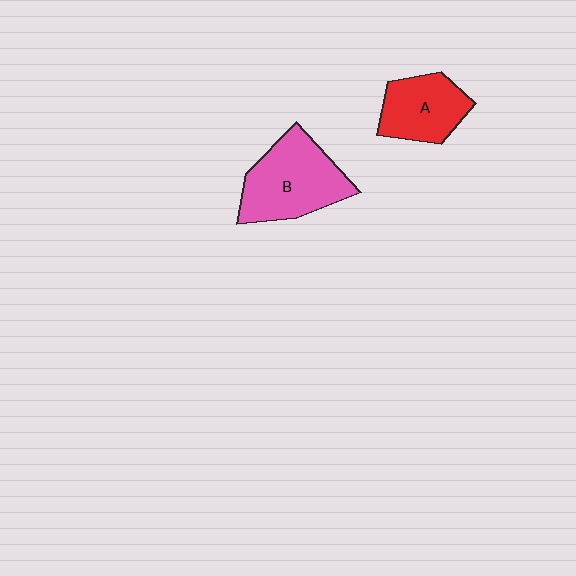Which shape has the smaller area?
Shape A (red).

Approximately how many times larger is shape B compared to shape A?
Approximately 1.4 times.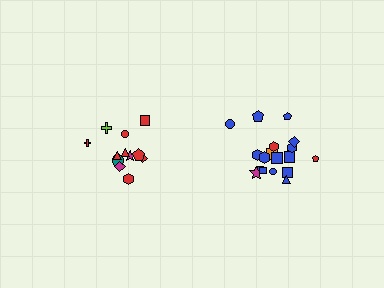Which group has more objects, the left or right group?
The right group.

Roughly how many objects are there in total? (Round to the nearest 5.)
Roughly 30 objects in total.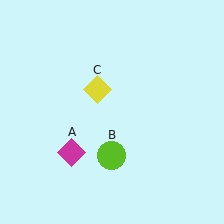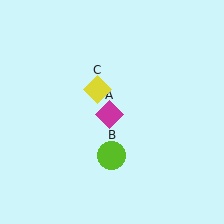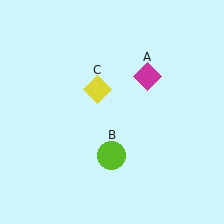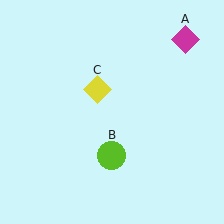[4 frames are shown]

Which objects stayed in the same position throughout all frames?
Lime circle (object B) and yellow diamond (object C) remained stationary.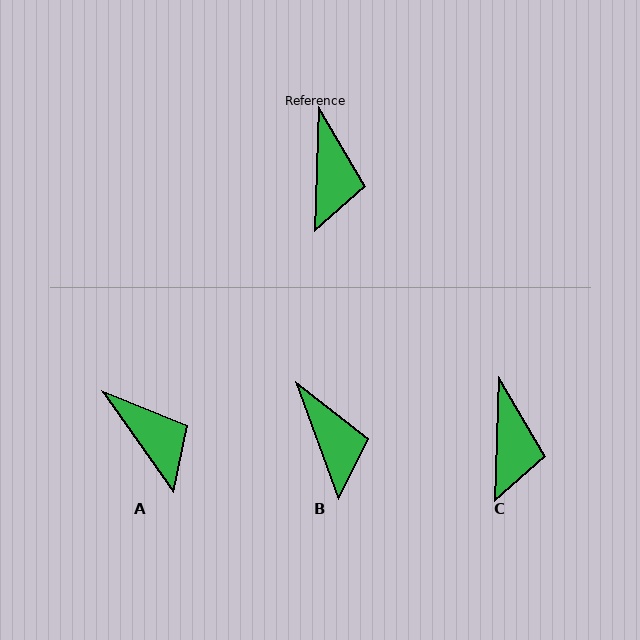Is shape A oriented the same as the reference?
No, it is off by about 37 degrees.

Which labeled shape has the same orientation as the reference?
C.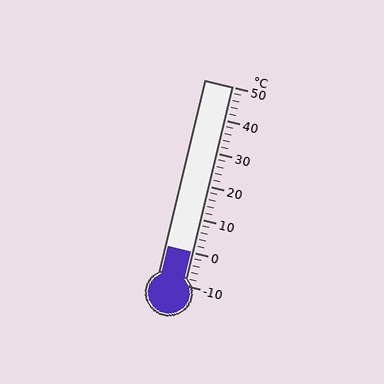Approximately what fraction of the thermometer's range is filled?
The thermometer is filled to approximately 15% of its range.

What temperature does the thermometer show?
The thermometer shows approximately 0°C.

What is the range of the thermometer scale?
The thermometer scale ranges from -10°C to 50°C.